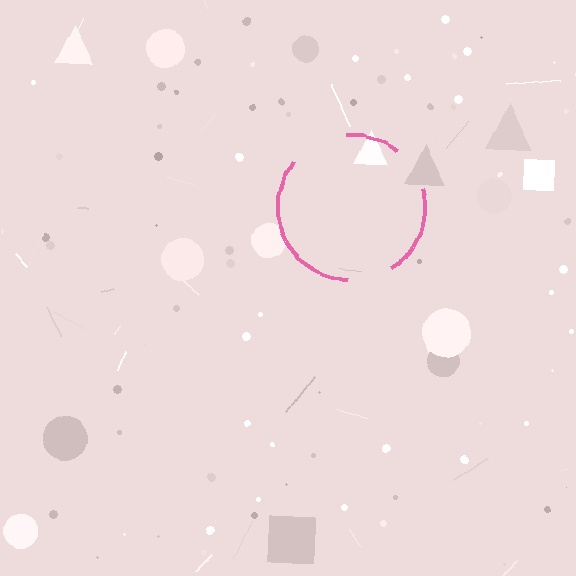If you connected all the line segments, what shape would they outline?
They would outline a circle.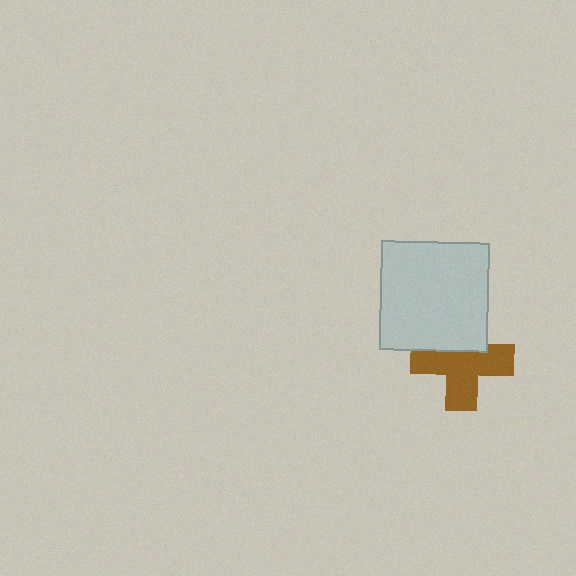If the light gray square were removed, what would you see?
You would see the complete brown cross.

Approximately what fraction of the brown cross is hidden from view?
Roughly 32% of the brown cross is hidden behind the light gray square.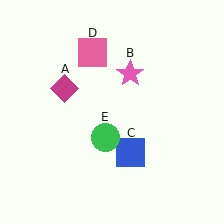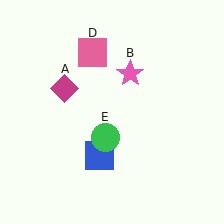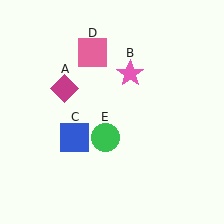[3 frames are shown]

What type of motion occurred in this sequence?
The blue square (object C) rotated clockwise around the center of the scene.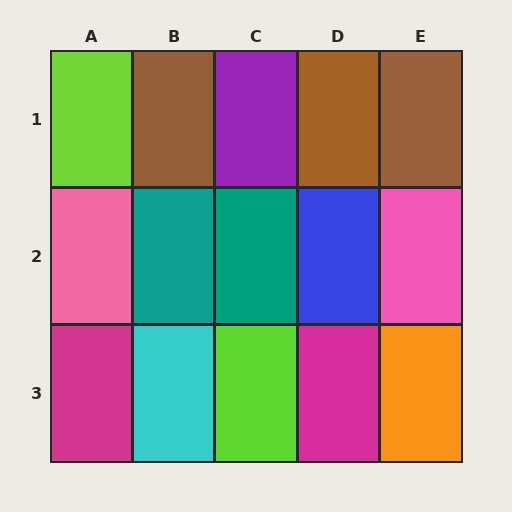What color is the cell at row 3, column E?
Orange.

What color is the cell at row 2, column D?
Blue.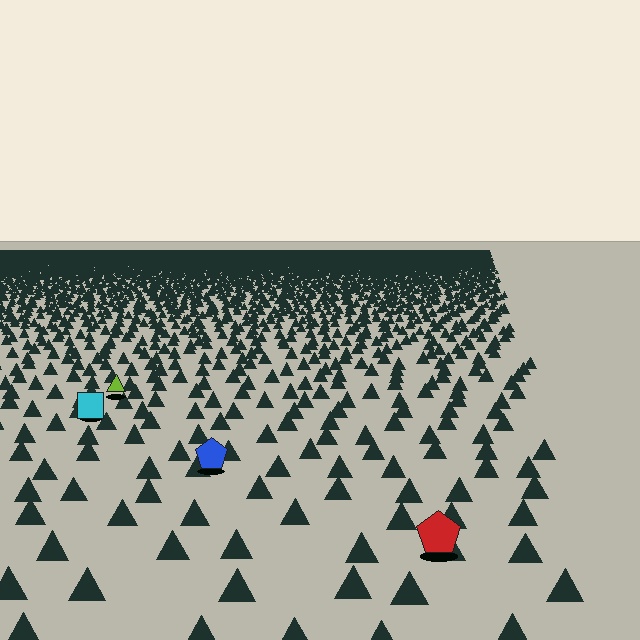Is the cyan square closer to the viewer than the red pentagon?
No. The red pentagon is closer — you can tell from the texture gradient: the ground texture is coarser near it.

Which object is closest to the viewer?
The red pentagon is closest. The texture marks near it are larger and more spread out.